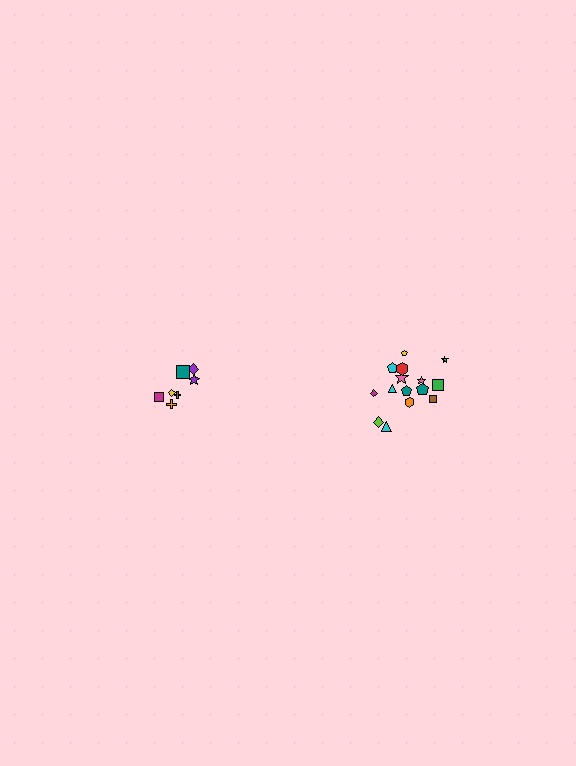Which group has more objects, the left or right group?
The right group.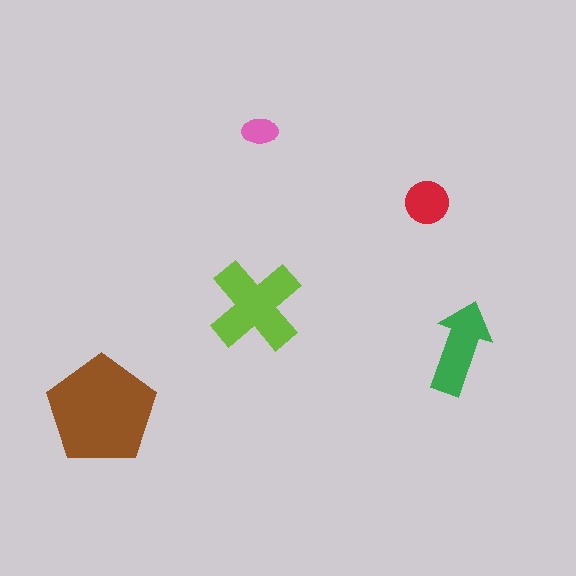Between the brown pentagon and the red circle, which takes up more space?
The brown pentagon.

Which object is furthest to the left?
The brown pentagon is leftmost.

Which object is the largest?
The brown pentagon.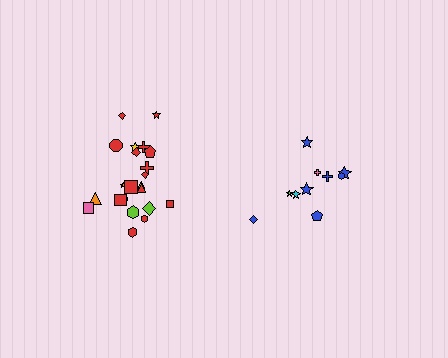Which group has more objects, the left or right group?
The left group.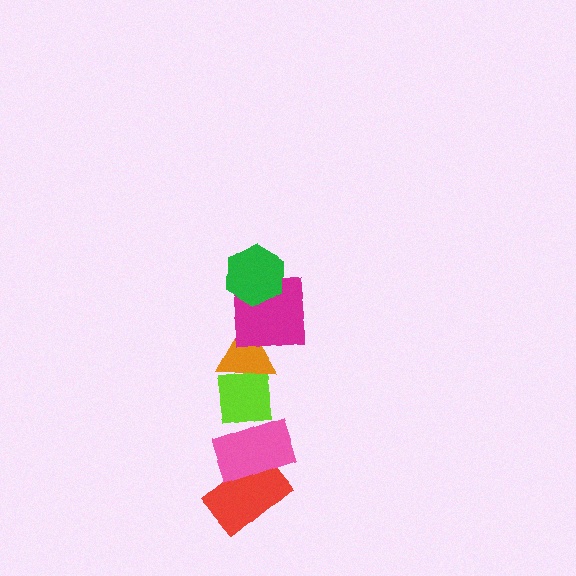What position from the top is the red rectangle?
The red rectangle is 6th from the top.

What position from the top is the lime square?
The lime square is 4th from the top.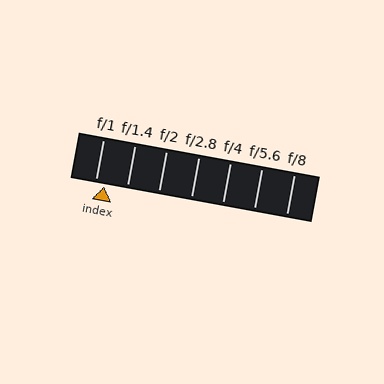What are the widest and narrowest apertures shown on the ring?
The widest aperture shown is f/1 and the narrowest is f/8.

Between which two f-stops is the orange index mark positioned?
The index mark is between f/1 and f/1.4.